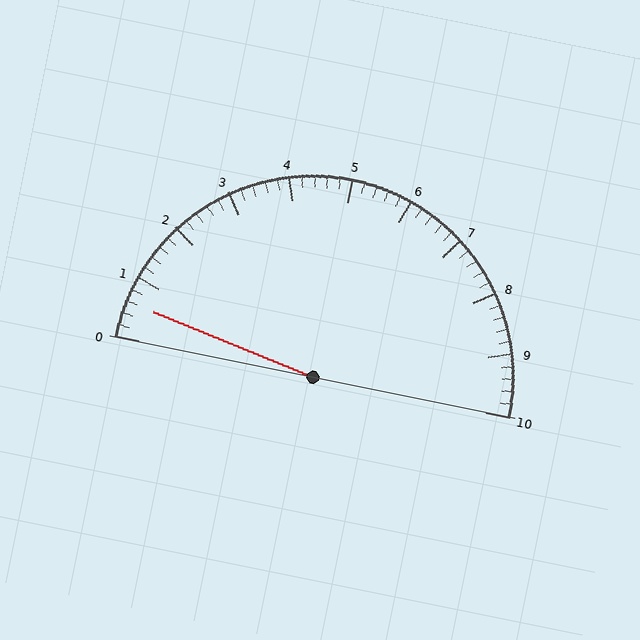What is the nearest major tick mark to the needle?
The nearest major tick mark is 1.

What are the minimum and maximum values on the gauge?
The gauge ranges from 0 to 10.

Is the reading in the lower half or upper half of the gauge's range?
The reading is in the lower half of the range (0 to 10).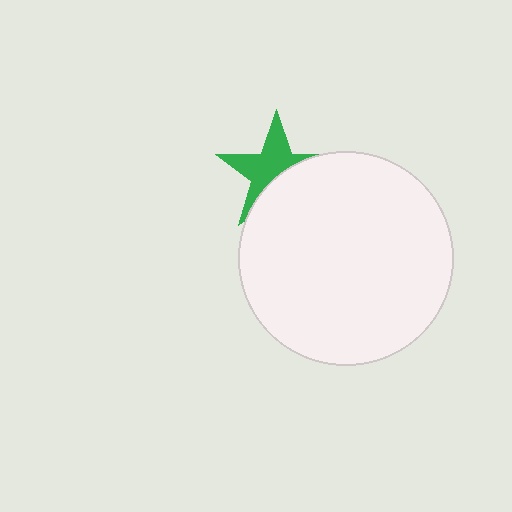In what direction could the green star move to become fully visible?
The green star could move up. That would shift it out from behind the white circle entirely.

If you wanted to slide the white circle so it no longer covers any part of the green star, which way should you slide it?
Slide it down — that is the most direct way to separate the two shapes.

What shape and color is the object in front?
The object in front is a white circle.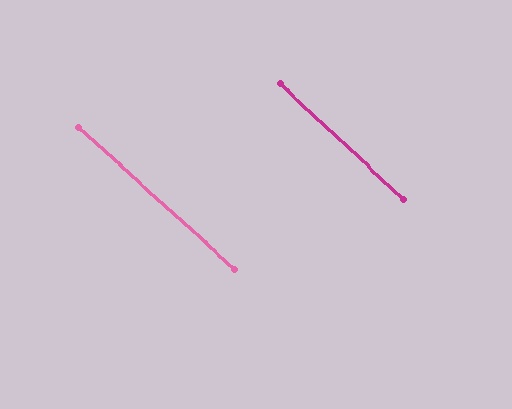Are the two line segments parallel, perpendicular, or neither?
Parallel — their directions differ by only 0.9°.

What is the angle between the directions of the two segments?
Approximately 1 degree.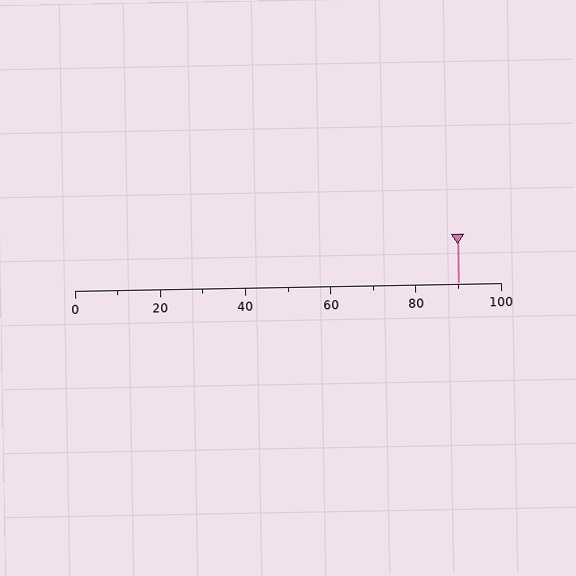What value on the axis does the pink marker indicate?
The marker indicates approximately 90.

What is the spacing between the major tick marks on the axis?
The major ticks are spaced 20 apart.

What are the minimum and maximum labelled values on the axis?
The axis runs from 0 to 100.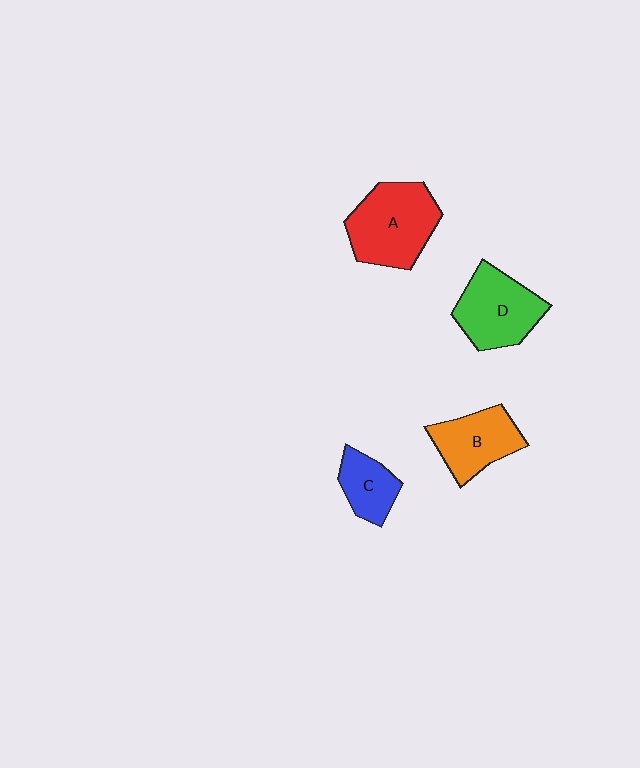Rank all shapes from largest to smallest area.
From largest to smallest: A (red), D (green), B (orange), C (blue).